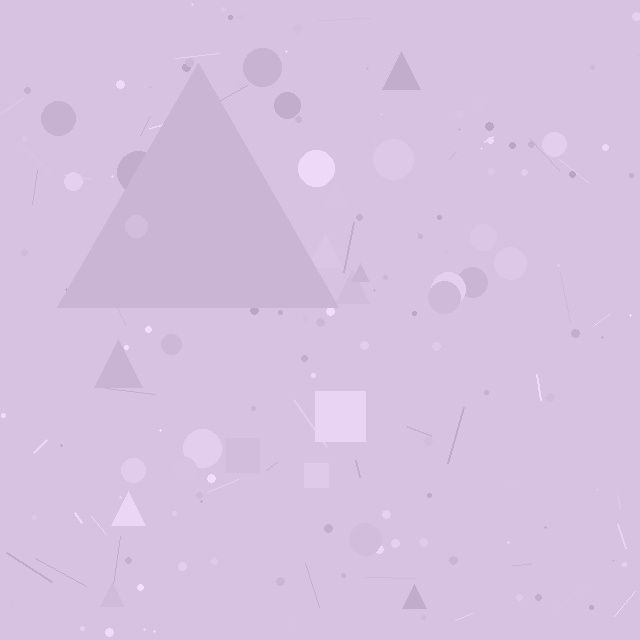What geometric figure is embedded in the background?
A triangle is embedded in the background.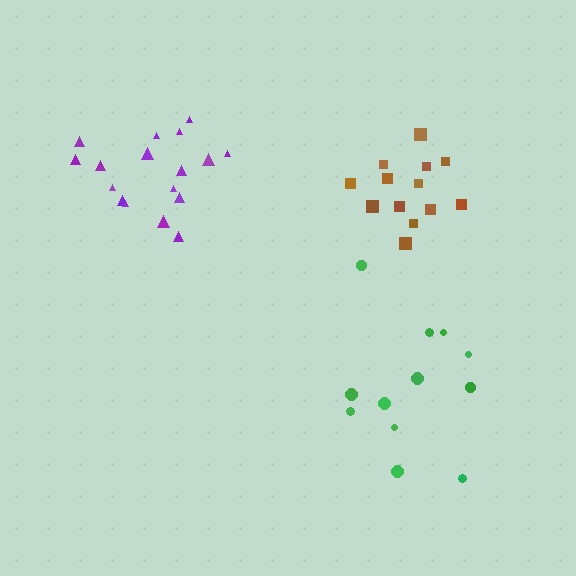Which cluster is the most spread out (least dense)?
Green.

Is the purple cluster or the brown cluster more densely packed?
Brown.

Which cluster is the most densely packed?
Brown.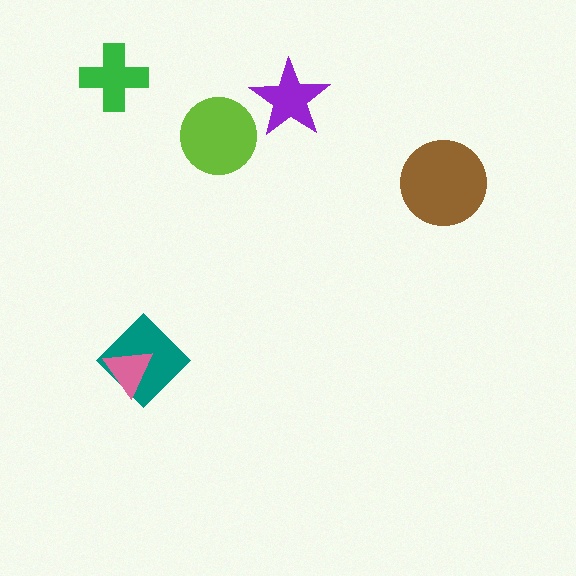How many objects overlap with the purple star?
0 objects overlap with the purple star.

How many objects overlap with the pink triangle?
1 object overlaps with the pink triangle.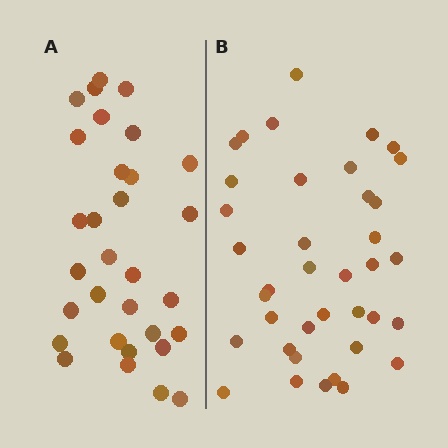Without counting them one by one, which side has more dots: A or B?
Region B (the right region) has more dots.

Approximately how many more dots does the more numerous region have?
Region B has roughly 8 or so more dots than region A.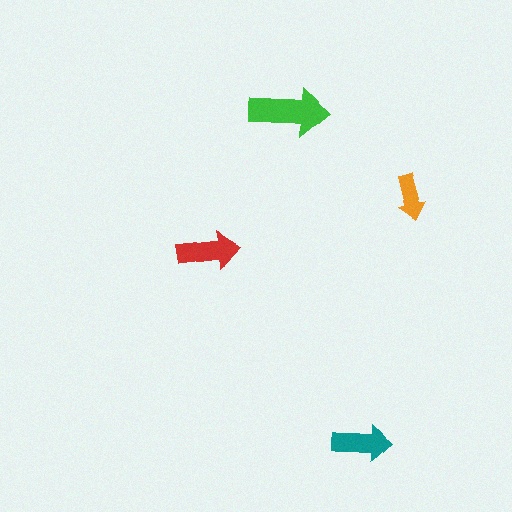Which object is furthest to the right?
The orange arrow is rightmost.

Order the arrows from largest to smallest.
the green one, the red one, the teal one, the orange one.